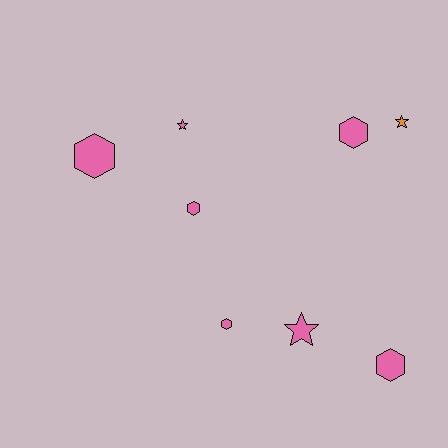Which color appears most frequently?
Pink, with 7 objects.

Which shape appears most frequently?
Hexagon, with 5 objects.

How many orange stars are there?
There is 1 orange star.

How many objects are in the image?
There are 8 objects.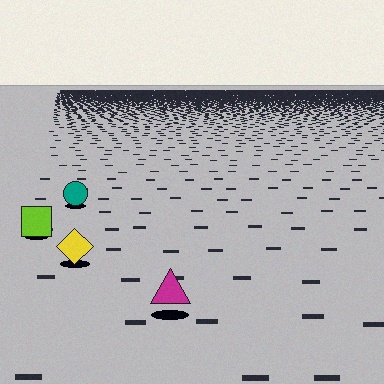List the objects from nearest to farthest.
From nearest to farthest: the magenta triangle, the yellow diamond, the lime square, the teal circle.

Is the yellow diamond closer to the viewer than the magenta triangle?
No. The magenta triangle is closer — you can tell from the texture gradient: the ground texture is coarser near it.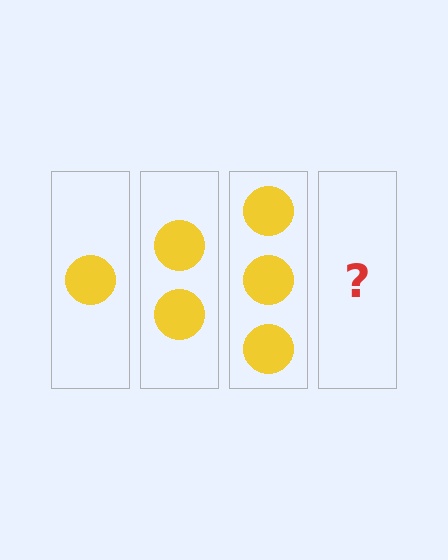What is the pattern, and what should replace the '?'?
The pattern is that each step adds one more circle. The '?' should be 4 circles.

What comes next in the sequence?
The next element should be 4 circles.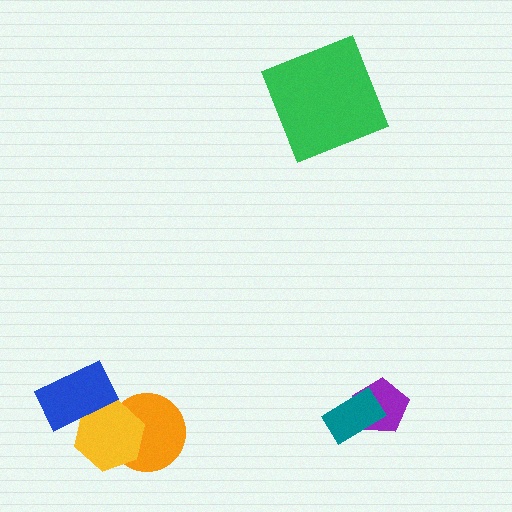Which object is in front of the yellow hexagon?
The blue rectangle is in front of the yellow hexagon.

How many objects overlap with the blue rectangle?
1 object overlaps with the blue rectangle.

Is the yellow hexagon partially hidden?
Yes, it is partially covered by another shape.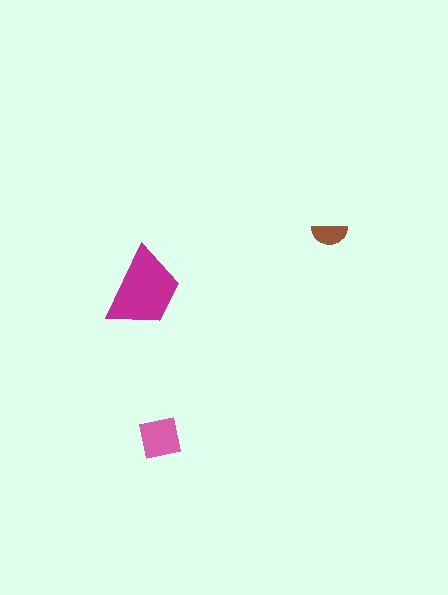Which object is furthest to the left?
The magenta trapezoid is leftmost.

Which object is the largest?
The magenta trapezoid.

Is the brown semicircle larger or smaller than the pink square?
Smaller.